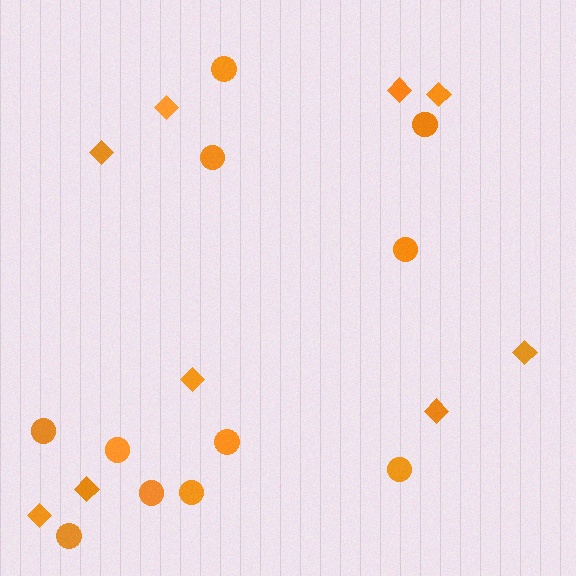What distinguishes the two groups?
There are 2 groups: one group of circles (11) and one group of diamonds (9).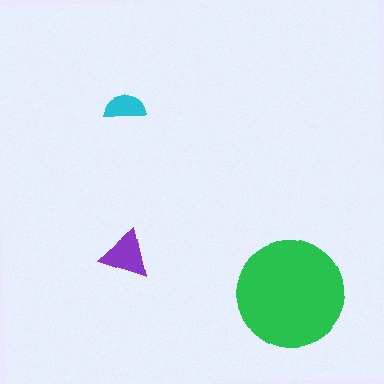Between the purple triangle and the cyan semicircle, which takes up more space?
The purple triangle.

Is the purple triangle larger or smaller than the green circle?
Smaller.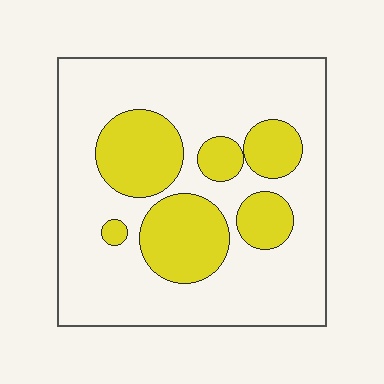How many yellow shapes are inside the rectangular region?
6.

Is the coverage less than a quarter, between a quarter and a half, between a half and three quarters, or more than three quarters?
Between a quarter and a half.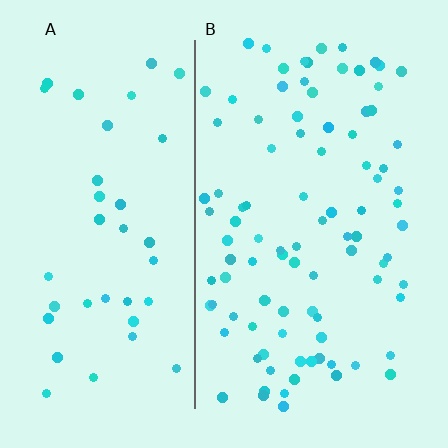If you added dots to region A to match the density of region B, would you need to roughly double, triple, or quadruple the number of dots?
Approximately double.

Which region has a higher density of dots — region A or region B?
B (the right).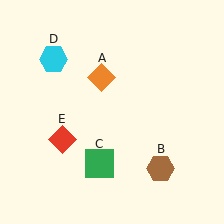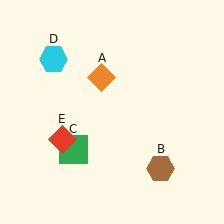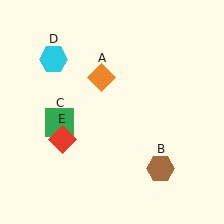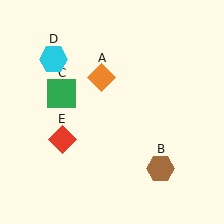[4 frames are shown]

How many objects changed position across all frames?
1 object changed position: green square (object C).